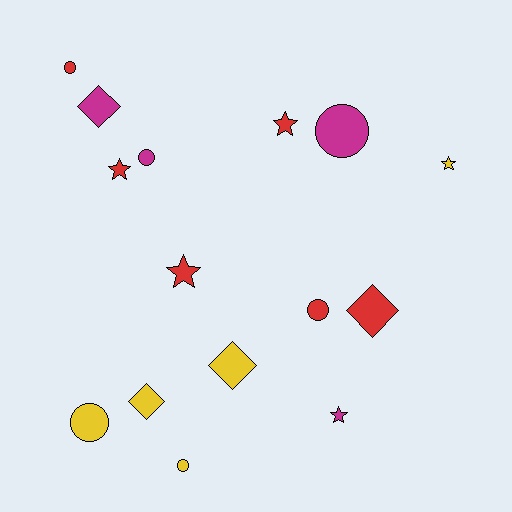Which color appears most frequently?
Red, with 6 objects.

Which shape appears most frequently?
Circle, with 6 objects.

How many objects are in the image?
There are 15 objects.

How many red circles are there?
There are 2 red circles.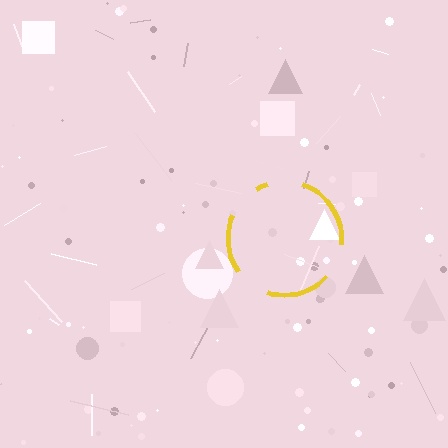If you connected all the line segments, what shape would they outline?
They would outline a circle.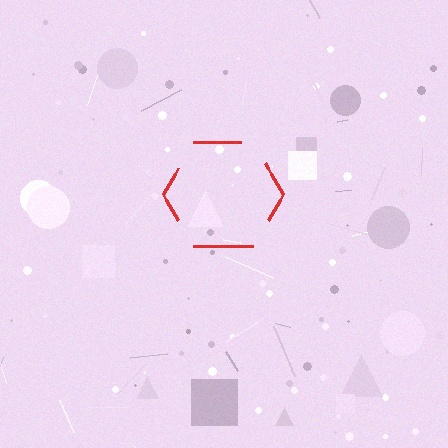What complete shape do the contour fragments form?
The contour fragments form a hexagon.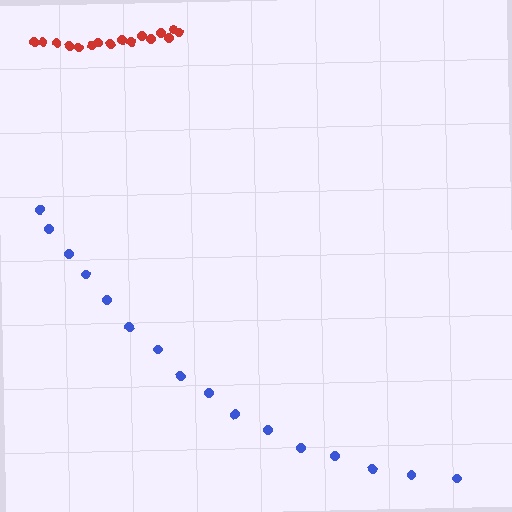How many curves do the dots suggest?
There are 2 distinct paths.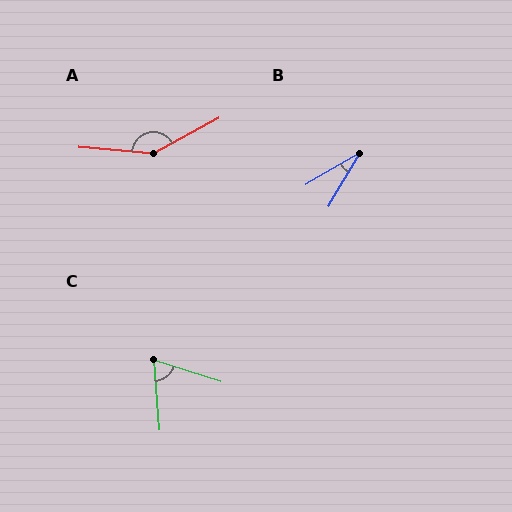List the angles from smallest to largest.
B (29°), C (68°), A (147°).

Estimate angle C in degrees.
Approximately 68 degrees.